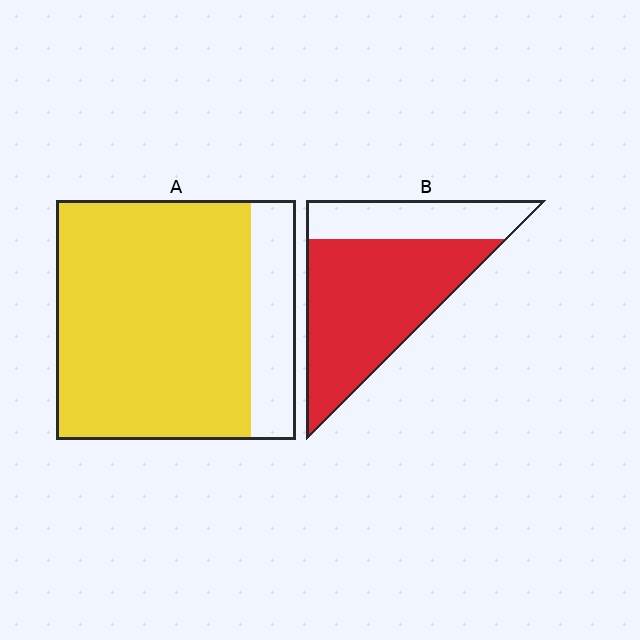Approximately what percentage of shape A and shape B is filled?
A is approximately 80% and B is approximately 70%.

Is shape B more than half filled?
Yes.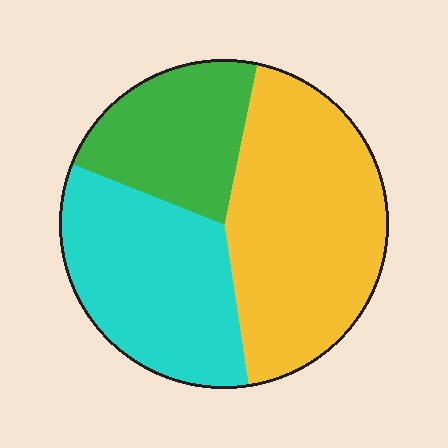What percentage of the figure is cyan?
Cyan covers roughly 35% of the figure.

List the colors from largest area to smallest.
From largest to smallest: yellow, cyan, green.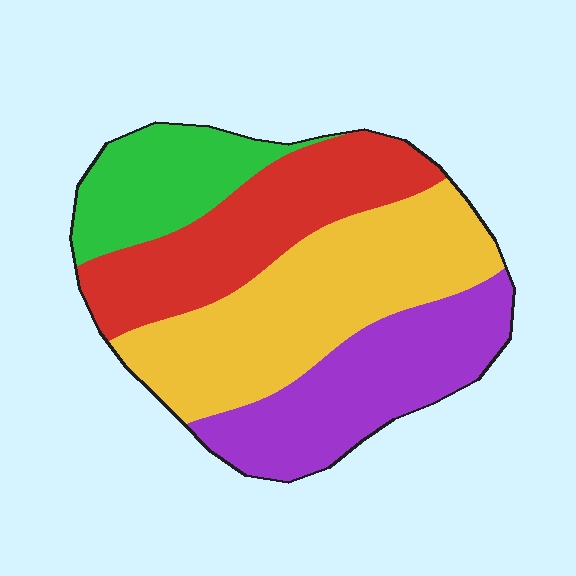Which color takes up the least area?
Green, at roughly 15%.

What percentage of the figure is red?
Red takes up about one quarter (1/4) of the figure.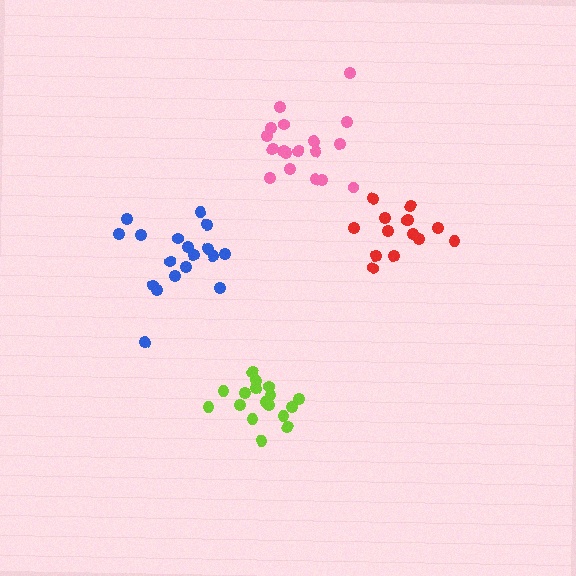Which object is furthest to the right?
The red cluster is rightmost.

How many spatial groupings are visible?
There are 4 spatial groupings.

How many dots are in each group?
Group 1: 17 dots, Group 2: 14 dots, Group 3: 18 dots, Group 4: 18 dots (67 total).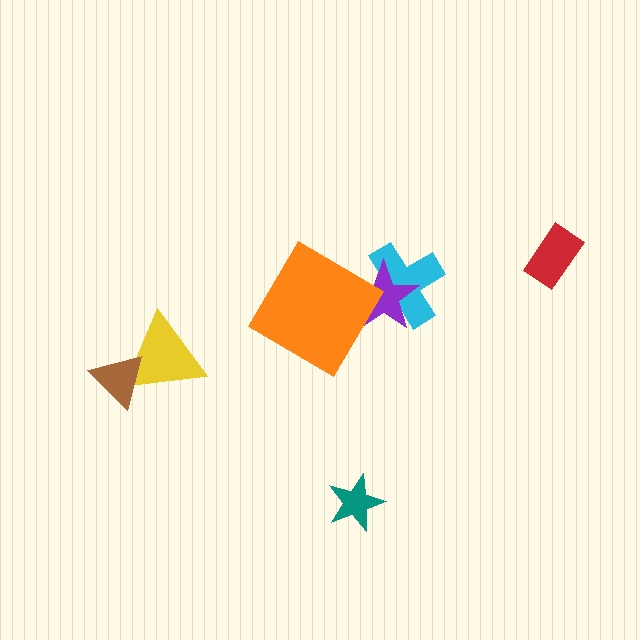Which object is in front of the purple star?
The orange diamond is in front of the purple star.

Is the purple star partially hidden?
Yes, it is partially covered by another shape.